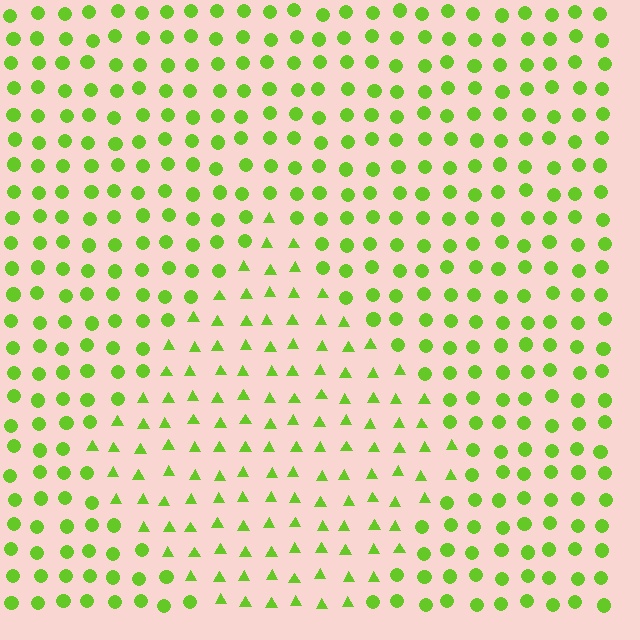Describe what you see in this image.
The image is filled with small lime elements arranged in a uniform grid. A diamond-shaped region contains triangles, while the surrounding area contains circles. The boundary is defined purely by the change in element shape.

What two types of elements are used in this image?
The image uses triangles inside the diamond region and circles outside it.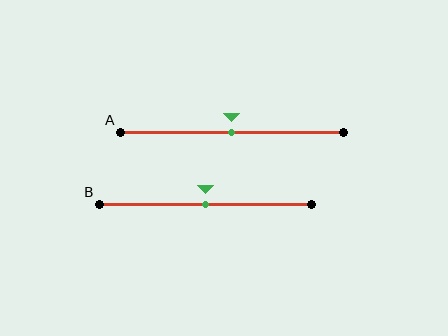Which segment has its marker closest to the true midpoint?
Segment A has its marker closest to the true midpoint.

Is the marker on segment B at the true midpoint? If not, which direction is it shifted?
Yes, the marker on segment B is at the true midpoint.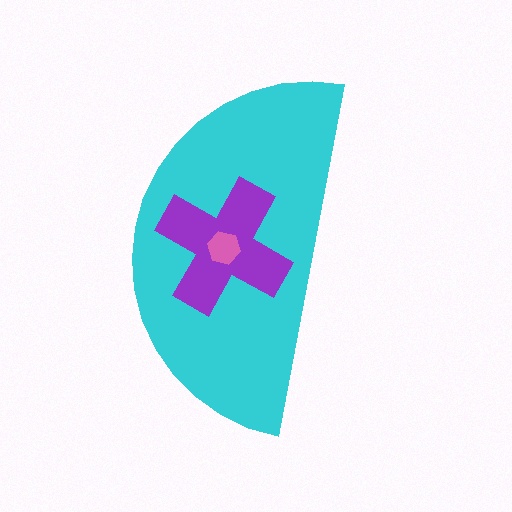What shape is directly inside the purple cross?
The pink hexagon.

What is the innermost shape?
The pink hexagon.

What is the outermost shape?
The cyan semicircle.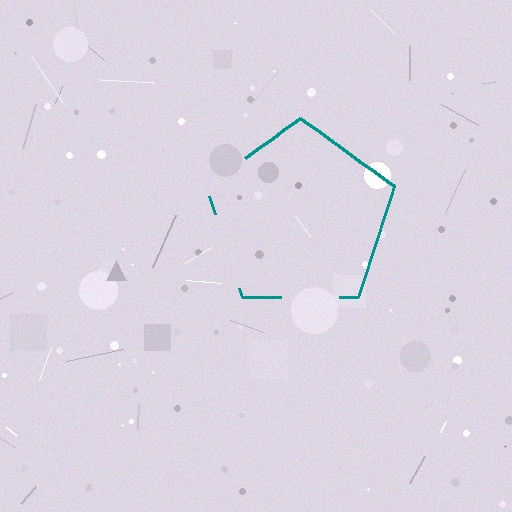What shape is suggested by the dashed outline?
The dashed outline suggests a pentagon.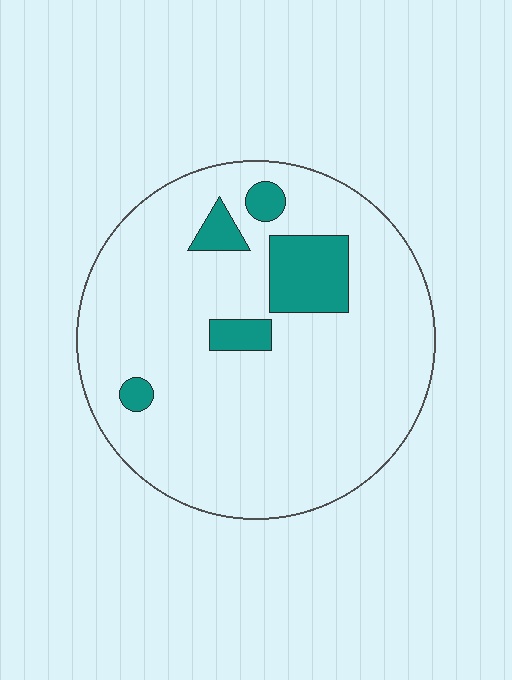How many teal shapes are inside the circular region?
5.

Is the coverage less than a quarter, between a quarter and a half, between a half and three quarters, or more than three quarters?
Less than a quarter.